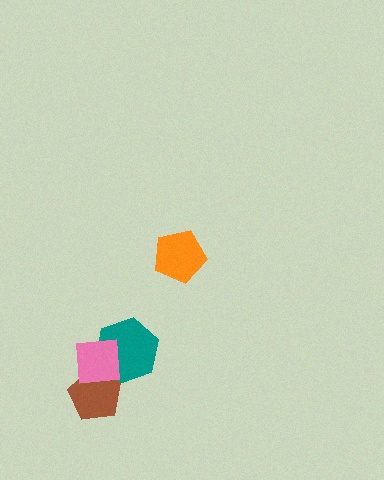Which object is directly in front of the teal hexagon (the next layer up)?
The brown pentagon is directly in front of the teal hexagon.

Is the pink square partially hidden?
No, no other shape covers it.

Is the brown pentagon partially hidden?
Yes, it is partially covered by another shape.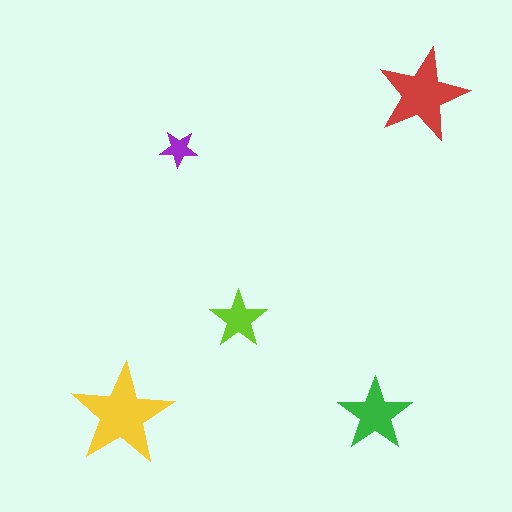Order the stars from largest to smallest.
the yellow one, the red one, the green one, the lime one, the purple one.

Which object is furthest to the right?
The red star is rightmost.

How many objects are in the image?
There are 5 objects in the image.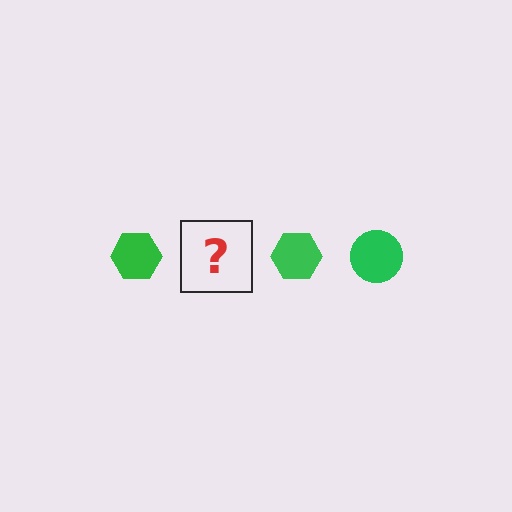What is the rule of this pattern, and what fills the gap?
The rule is that the pattern cycles through hexagon, circle shapes in green. The gap should be filled with a green circle.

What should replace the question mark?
The question mark should be replaced with a green circle.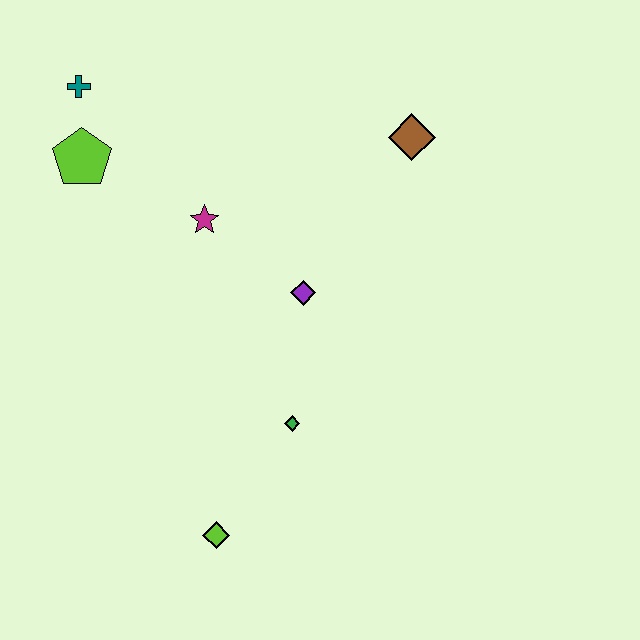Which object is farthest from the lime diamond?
The teal cross is farthest from the lime diamond.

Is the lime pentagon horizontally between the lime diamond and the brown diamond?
No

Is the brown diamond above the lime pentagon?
Yes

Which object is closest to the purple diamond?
The magenta star is closest to the purple diamond.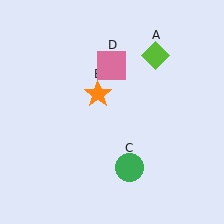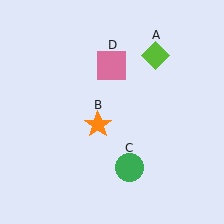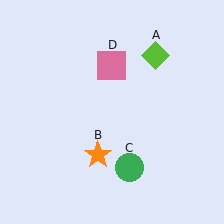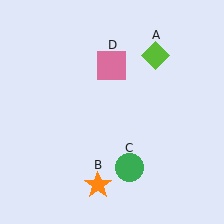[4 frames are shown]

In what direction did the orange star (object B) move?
The orange star (object B) moved down.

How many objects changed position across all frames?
1 object changed position: orange star (object B).